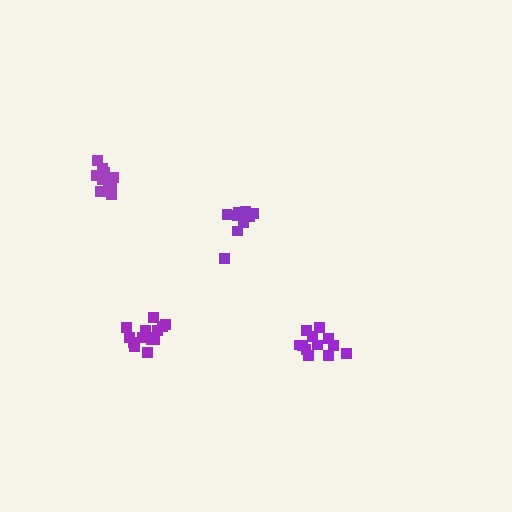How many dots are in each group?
Group 1: 14 dots, Group 2: 12 dots, Group 3: 10 dots, Group 4: 9 dots (45 total).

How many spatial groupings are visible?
There are 4 spatial groupings.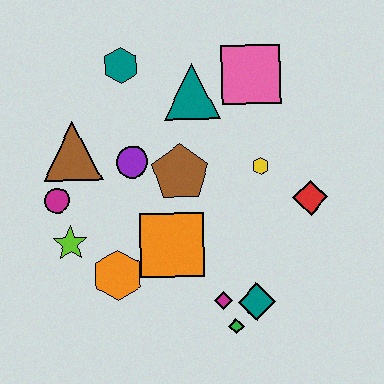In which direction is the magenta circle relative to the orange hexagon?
The magenta circle is above the orange hexagon.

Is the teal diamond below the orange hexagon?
Yes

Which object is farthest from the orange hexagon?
The pink square is farthest from the orange hexagon.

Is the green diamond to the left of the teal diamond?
Yes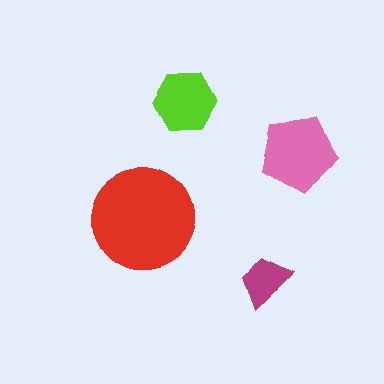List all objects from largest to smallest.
The red circle, the pink pentagon, the lime hexagon, the magenta trapezoid.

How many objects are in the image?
There are 4 objects in the image.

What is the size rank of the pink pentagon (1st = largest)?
2nd.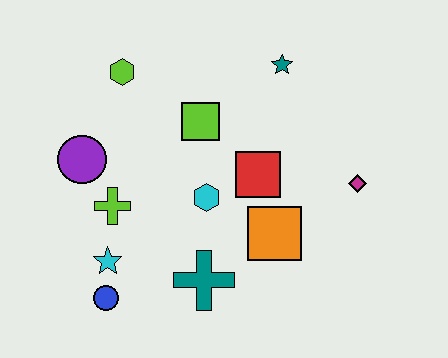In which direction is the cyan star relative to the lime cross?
The cyan star is below the lime cross.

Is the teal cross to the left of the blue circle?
No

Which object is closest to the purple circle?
The lime cross is closest to the purple circle.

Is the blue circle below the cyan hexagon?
Yes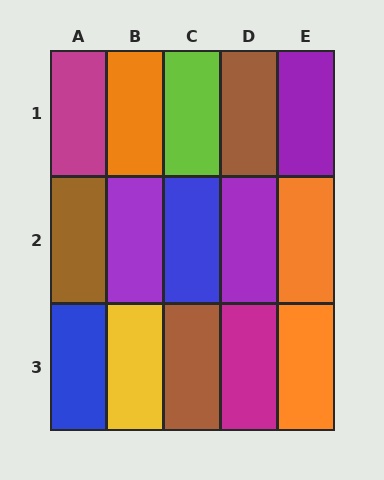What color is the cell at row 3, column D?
Magenta.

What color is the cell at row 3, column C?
Brown.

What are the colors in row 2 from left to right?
Brown, purple, blue, purple, orange.